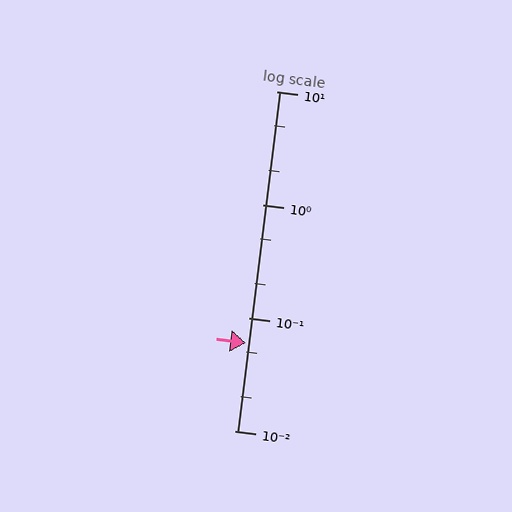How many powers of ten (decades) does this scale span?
The scale spans 3 decades, from 0.01 to 10.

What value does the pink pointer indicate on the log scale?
The pointer indicates approximately 0.06.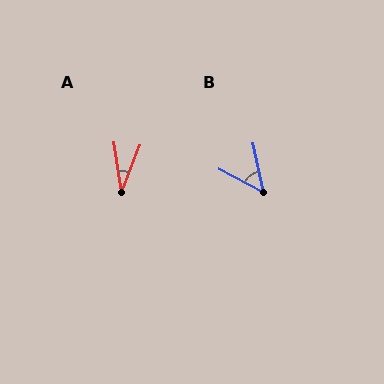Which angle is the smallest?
A, at approximately 30 degrees.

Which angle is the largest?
B, at approximately 51 degrees.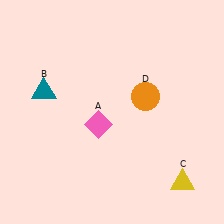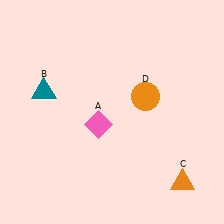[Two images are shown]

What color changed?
The triangle (C) changed from yellow in Image 1 to orange in Image 2.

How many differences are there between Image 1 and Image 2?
There is 1 difference between the two images.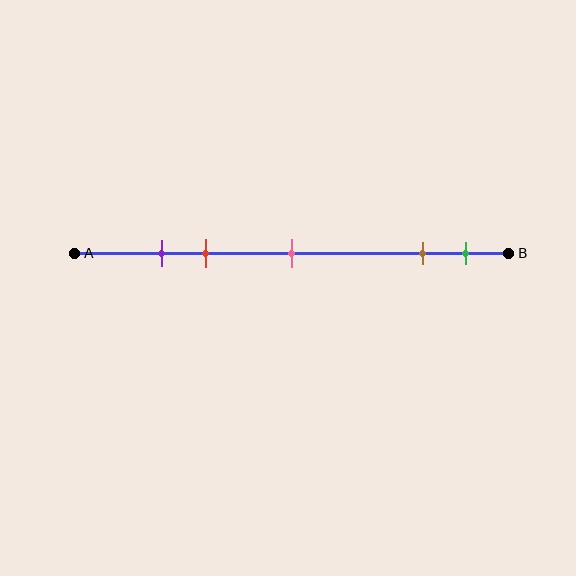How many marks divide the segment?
There are 5 marks dividing the segment.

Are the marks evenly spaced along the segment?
No, the marks are not evenly spaced.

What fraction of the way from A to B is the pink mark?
The pink mark is approximately 50% (0.5) of the way from A to B.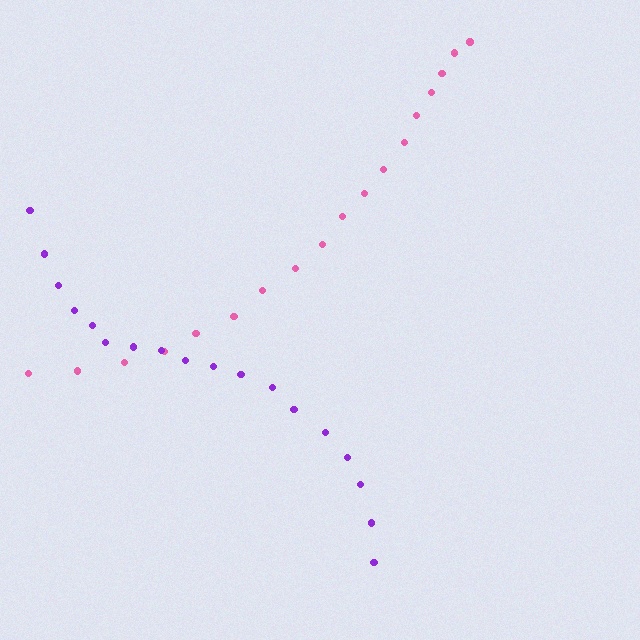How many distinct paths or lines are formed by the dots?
There are 2 distinct paths.